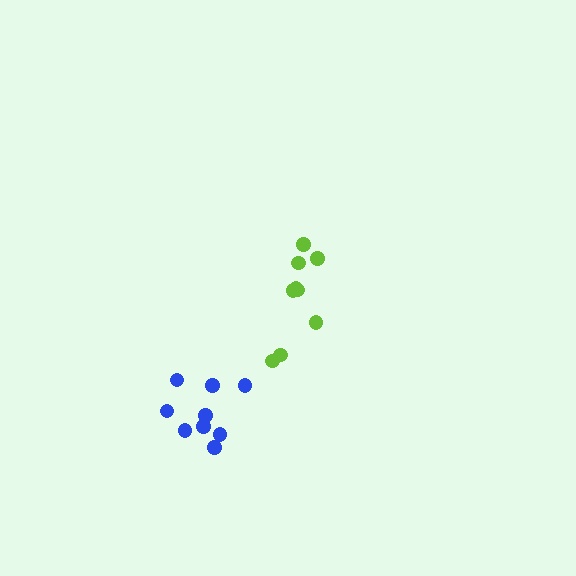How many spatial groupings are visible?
There are 2 spatial groupings.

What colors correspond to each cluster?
The clusters are colored: blue, lime.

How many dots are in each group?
Group 1: 9 dots, Group 2: 9 dots (18 total).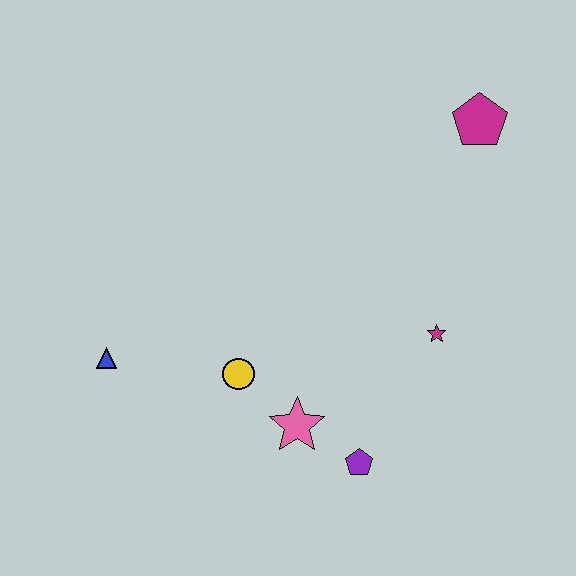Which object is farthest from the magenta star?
The blue triangle is farthest from the magenta star.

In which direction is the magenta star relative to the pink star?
The magenta star is to the right of the pink star.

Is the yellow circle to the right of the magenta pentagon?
No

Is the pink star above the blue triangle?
No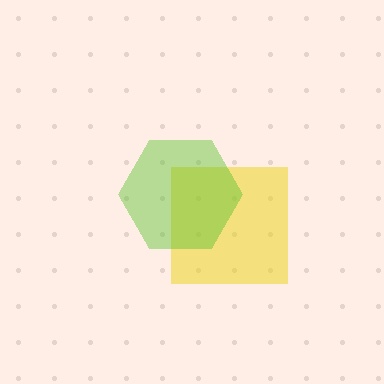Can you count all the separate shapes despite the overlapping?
Yes, there are 2 separate shapes.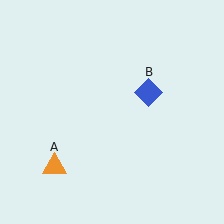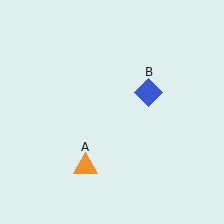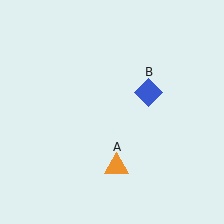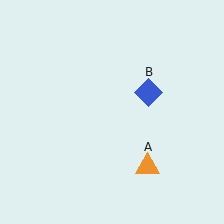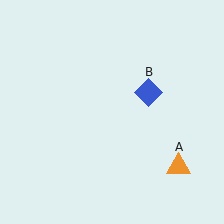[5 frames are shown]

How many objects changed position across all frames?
1 object changed position: orange triangle (object A).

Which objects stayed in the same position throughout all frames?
Blue diamond (object B) remained stationary.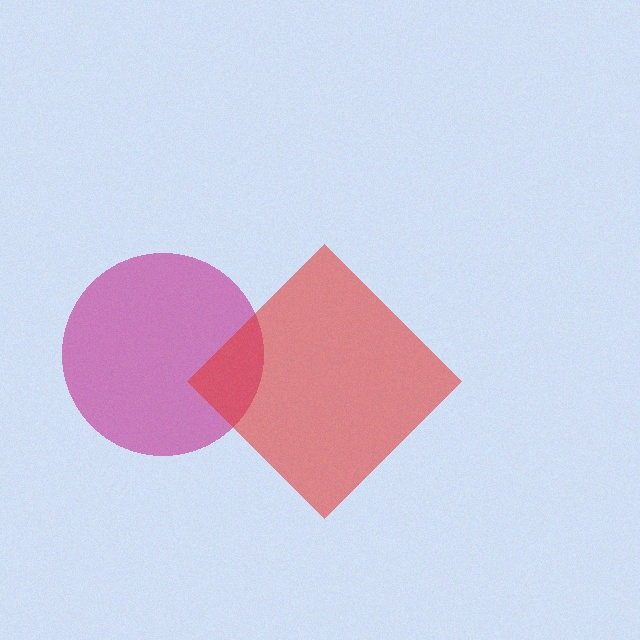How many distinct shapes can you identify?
There are 2 distinct shapes: a magenta circle, a red diamond.